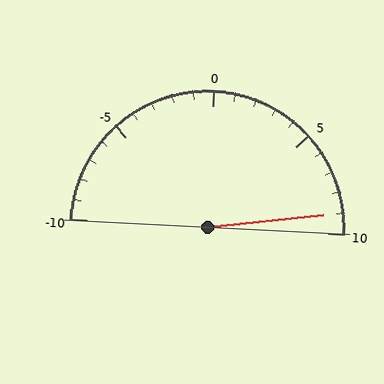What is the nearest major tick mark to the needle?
The nearest major tick mark is 10.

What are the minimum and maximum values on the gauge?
The gauge ranges from -10 to 10.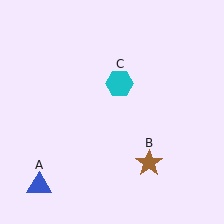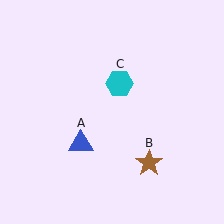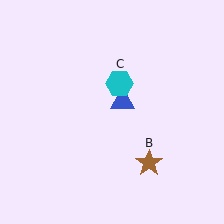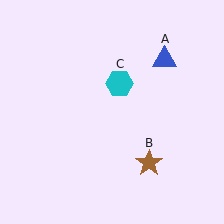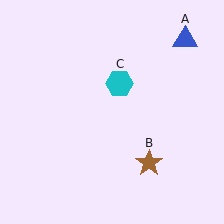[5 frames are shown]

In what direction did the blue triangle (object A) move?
The blue triangle (object A) moved up and to the right.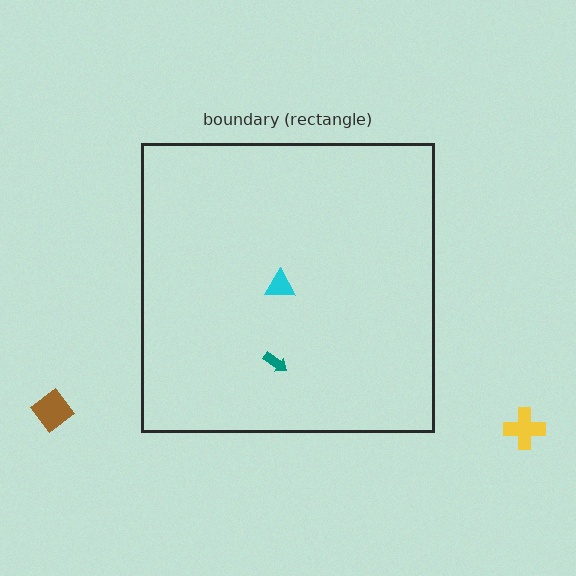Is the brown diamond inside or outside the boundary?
Outside.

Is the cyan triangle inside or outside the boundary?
Inside.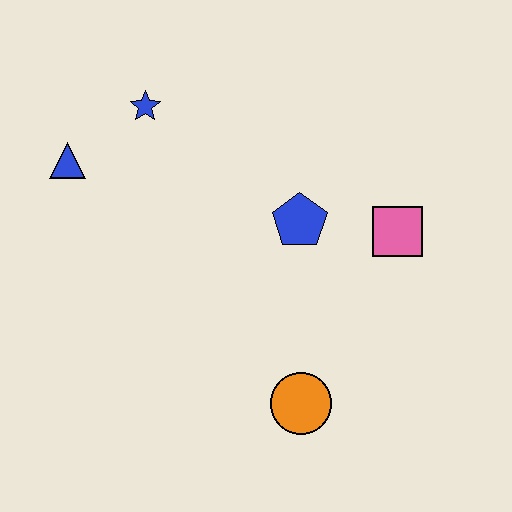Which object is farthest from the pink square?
The blue triangle is farthest from the pink square.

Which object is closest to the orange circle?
The blue pentagon is closest to the orange circle.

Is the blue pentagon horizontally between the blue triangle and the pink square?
Yes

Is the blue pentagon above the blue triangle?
No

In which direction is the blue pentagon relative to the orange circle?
The blue pentagon is above the orange circle.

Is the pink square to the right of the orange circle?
Yes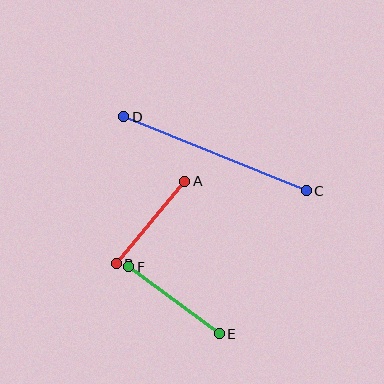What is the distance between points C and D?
The distance is approximately 197 pixels.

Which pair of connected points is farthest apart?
Points C and D are farthest apart.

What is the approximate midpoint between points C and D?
The midpoint is at approximately (215, 154) pixels.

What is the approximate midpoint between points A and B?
The midpoint is at approximately (151, 223) pixels.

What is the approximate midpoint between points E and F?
The midpoint is at approximately (174, 300) pixels.